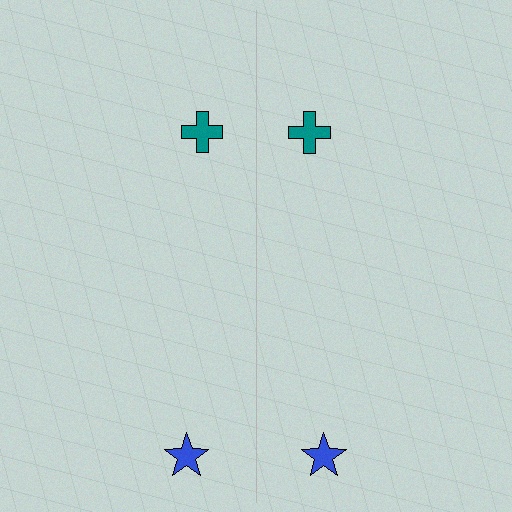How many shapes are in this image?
There are 4 shapes in this image.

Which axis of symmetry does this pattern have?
The pattern has a vertical axis of symmetry running through the center of the image.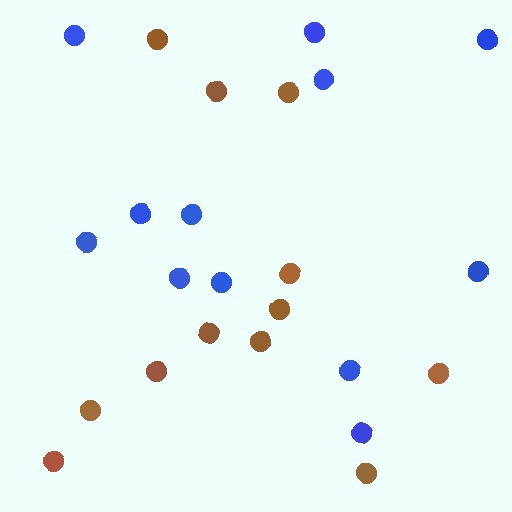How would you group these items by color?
There are 2 groups: one group of brown circles (12) and one group of blue circles (12).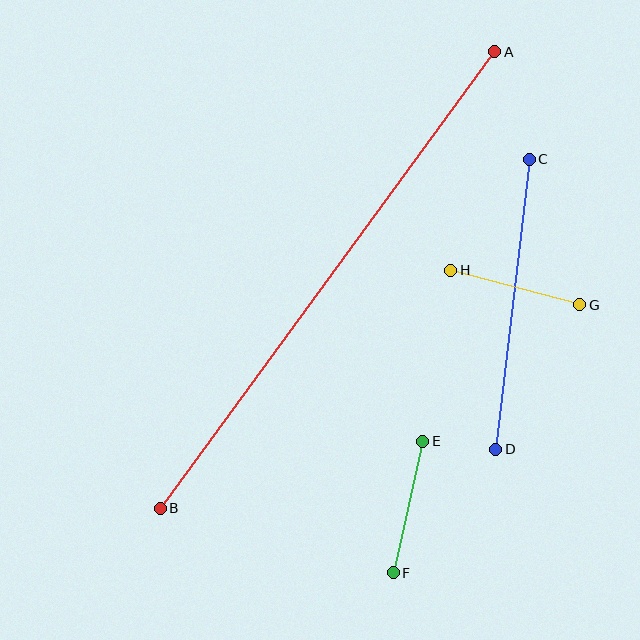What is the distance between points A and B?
The distance is approximately 566 pixels.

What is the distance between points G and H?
The distance is approximately 133 pixels.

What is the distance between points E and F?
The distance is approximately 135 pixels.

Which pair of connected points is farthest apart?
Points A and B are farthest apart.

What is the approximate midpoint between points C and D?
The midpoint is at approximately (513, 304) pixels.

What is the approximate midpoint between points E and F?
The midpoint is at approximately (408, 507) pixels.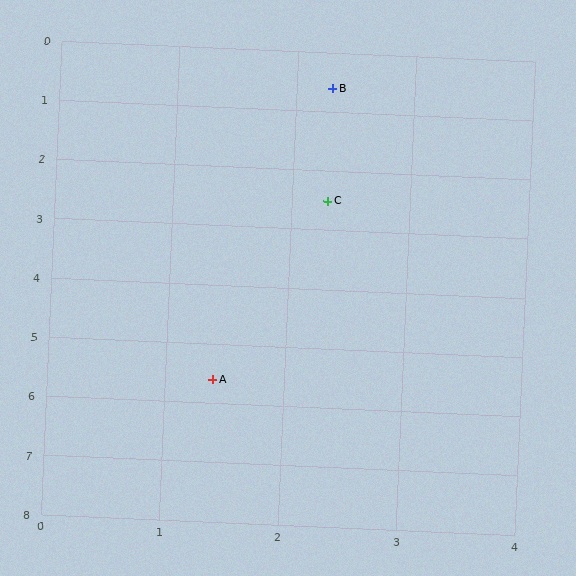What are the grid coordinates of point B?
Point B is at approximately (2.3, 0.6).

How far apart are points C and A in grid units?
Points C and A are about 3.2 grid units apart.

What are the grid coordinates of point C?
Point C is at approximately (2.3, 2.5).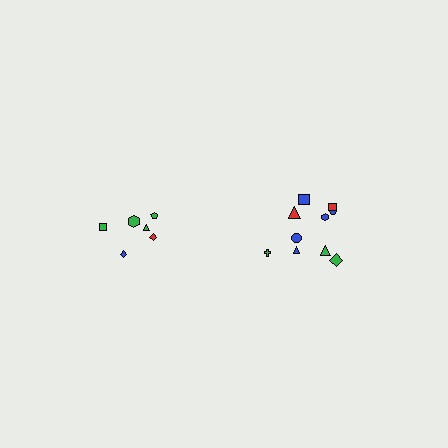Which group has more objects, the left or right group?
The right group.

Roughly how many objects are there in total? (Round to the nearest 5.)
Roughly 15 objects in total.